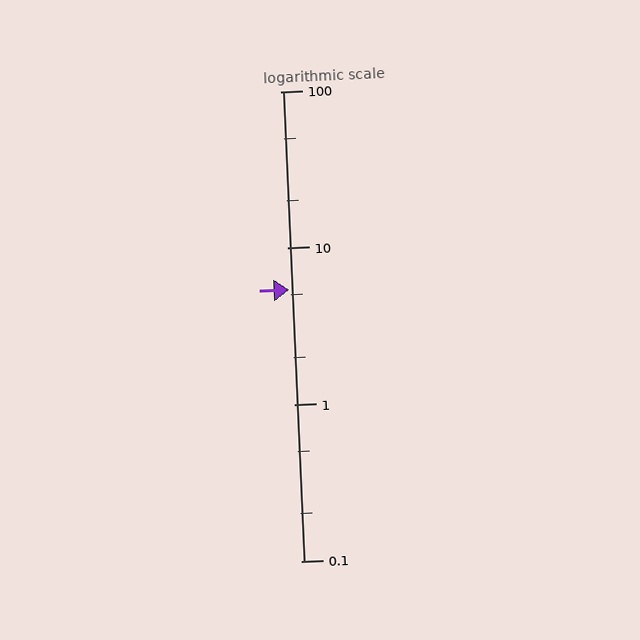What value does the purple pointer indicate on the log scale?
The pointer indicates approximately 5.4.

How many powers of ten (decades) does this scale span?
The scale spans 3 decades, from 0.1 to 100.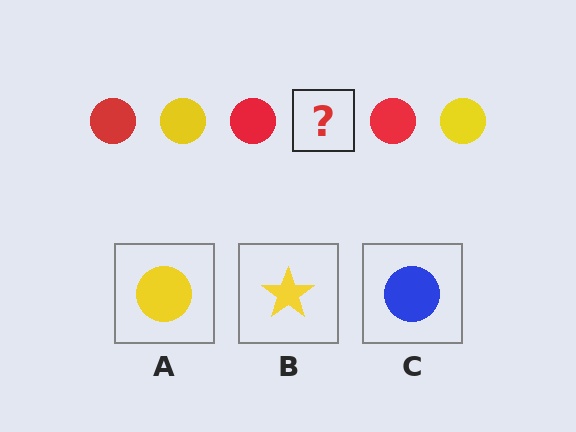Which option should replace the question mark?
Option A.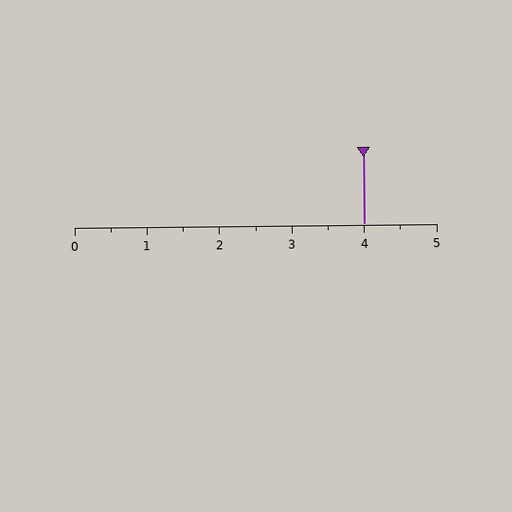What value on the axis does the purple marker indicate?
The marker indicates approximately 4.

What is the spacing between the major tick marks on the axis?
The major ticks are spaced 1 apart.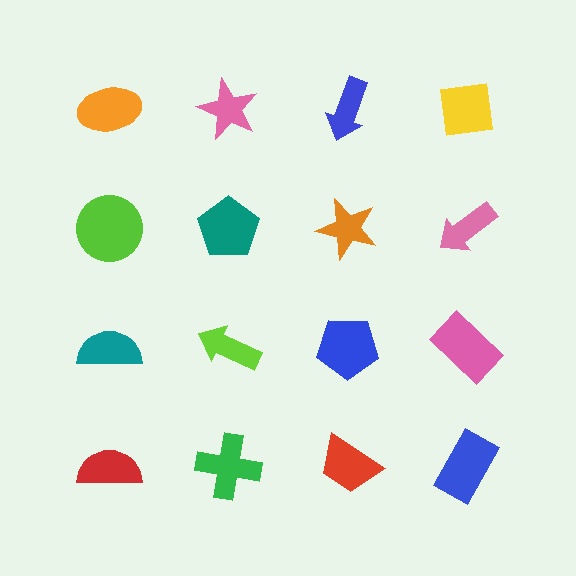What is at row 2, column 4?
A pink arrow.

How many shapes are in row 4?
4 shapes.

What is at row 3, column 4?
A pink rectangle.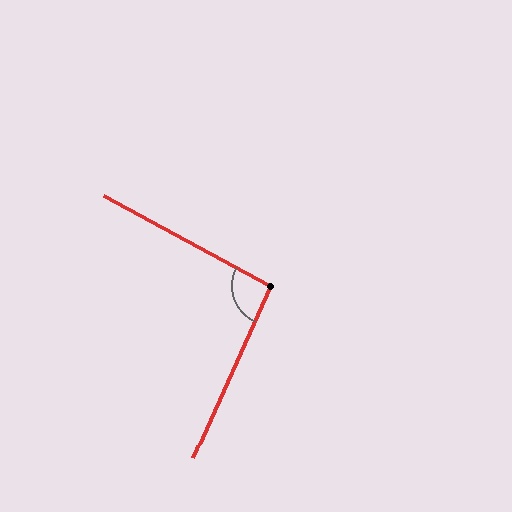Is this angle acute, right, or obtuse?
It is approximately a right angle.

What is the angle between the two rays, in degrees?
Approximately 94 degrees.